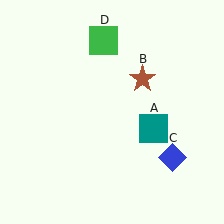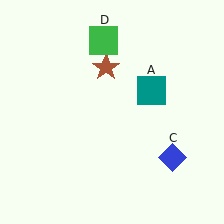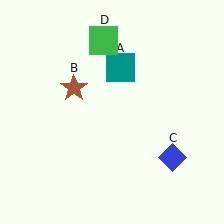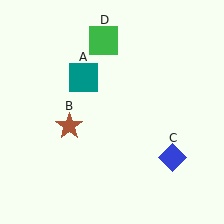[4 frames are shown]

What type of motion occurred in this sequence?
The teal square (object A), brown star (object B) rotated counterclockwise around the center of the scene.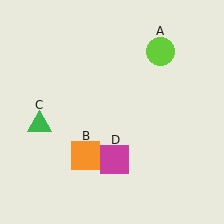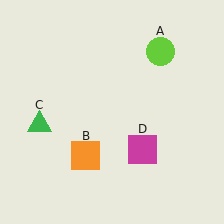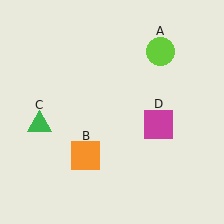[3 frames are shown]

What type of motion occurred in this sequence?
The magenta square (object D) rotated counterclockwise around the center of the scene.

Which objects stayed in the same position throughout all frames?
Lime circle (object A) and orange square (object B) and green triangle (object C) remained stationary.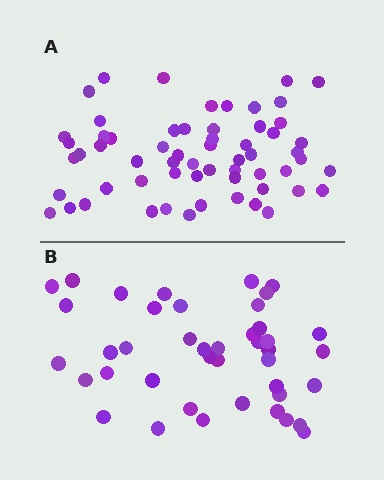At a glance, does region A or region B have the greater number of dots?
Region A (the top region) has more dots.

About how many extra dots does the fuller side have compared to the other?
Region A has approximately 20 more dots than region B.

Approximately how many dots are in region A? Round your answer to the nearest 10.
About 60 dots.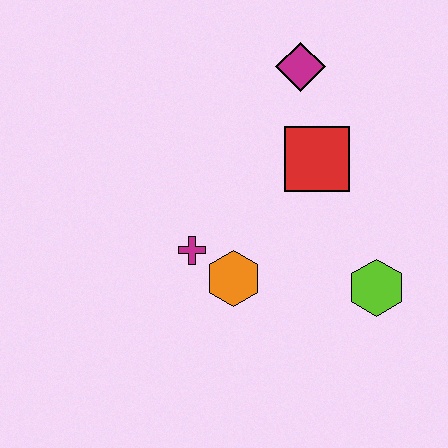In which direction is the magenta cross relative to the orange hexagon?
The magenta cross is to the left of the orange hexagon.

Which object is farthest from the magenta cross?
The magenta diamond is farthest from the magenta cross.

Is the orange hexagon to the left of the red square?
Yes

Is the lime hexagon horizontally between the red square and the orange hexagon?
No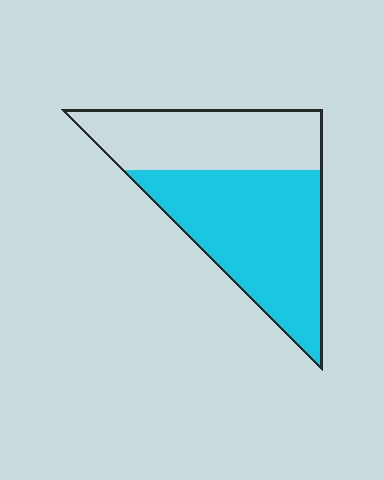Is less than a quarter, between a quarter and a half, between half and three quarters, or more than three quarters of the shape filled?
Between half and three quarters.